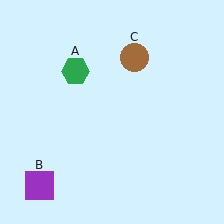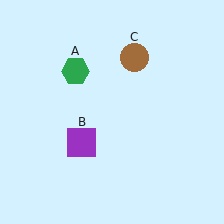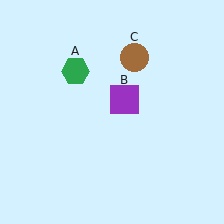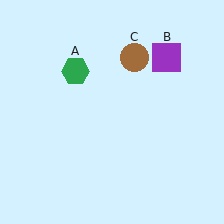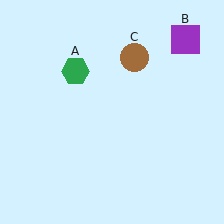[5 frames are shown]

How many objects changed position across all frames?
1 object changed position: purple square (object B).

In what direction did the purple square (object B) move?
The purple square (object B) moved up and to the right.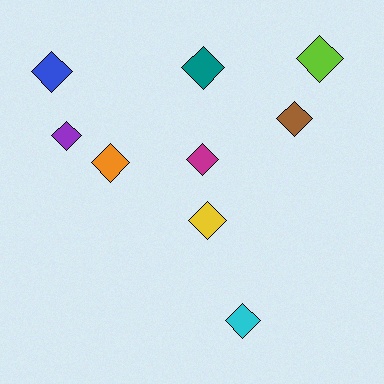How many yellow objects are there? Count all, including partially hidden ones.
There is 1 yellow object.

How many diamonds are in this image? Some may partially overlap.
There are 9 diamonds.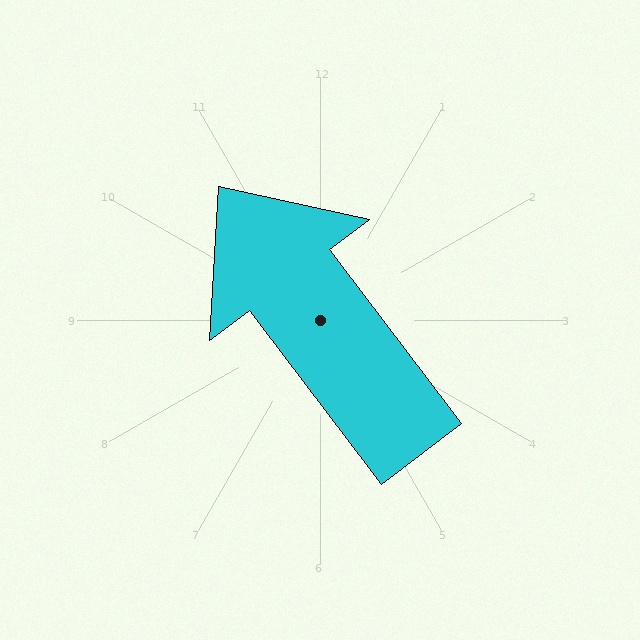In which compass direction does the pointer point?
Northwest.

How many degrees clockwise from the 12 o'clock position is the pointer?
Approximately 323 degrees.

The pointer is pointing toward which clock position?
Roughly 11 o'clock.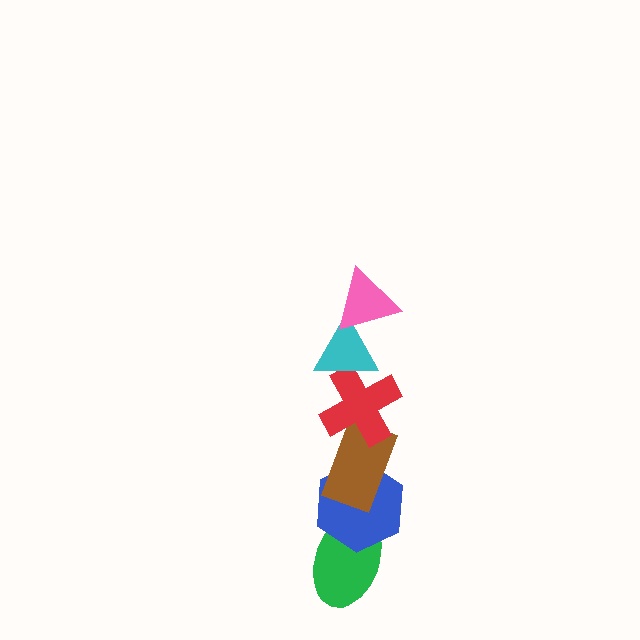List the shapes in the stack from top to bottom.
From top to bottom: the pink triangle, the cyan triangle, the red cross, the brown rectangle, the blue hexagon, the green ellipse.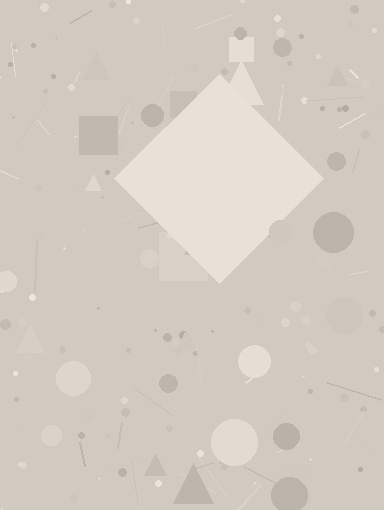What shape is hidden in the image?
A diamond is hidden in the image.